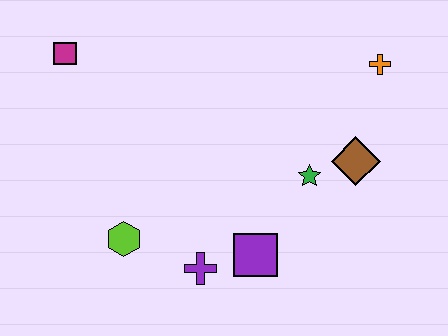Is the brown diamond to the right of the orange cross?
No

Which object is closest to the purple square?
The purple cross is closest to the purple square.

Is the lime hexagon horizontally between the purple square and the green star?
No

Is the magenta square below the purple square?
No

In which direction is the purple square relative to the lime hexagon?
The purple square is to the right of the lime hexagon.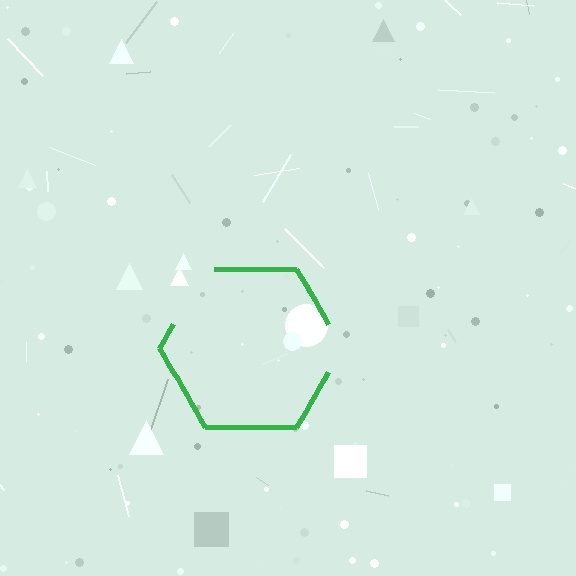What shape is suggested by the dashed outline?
The dashed outline suggests a hexagon.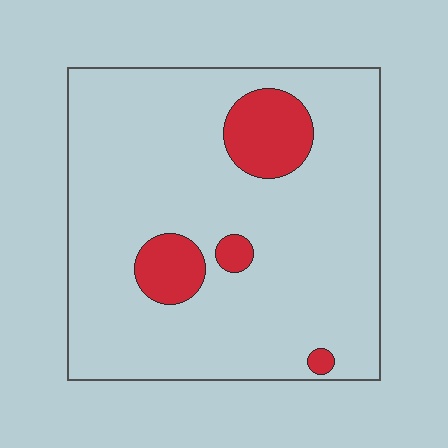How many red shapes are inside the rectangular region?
4.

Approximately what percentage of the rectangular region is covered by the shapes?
Approximately 15%.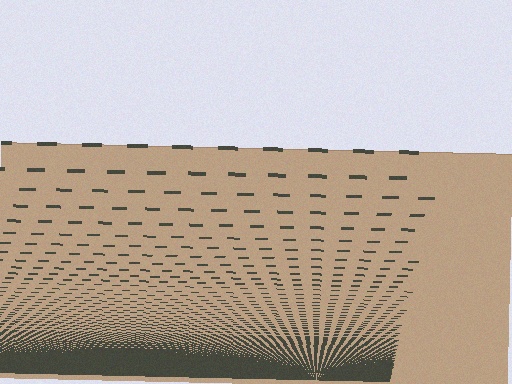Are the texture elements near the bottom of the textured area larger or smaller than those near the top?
Smaller. The gradient is inverted — elements near the bottom are smaller and denser.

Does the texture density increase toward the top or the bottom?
Density increases toward the bottom.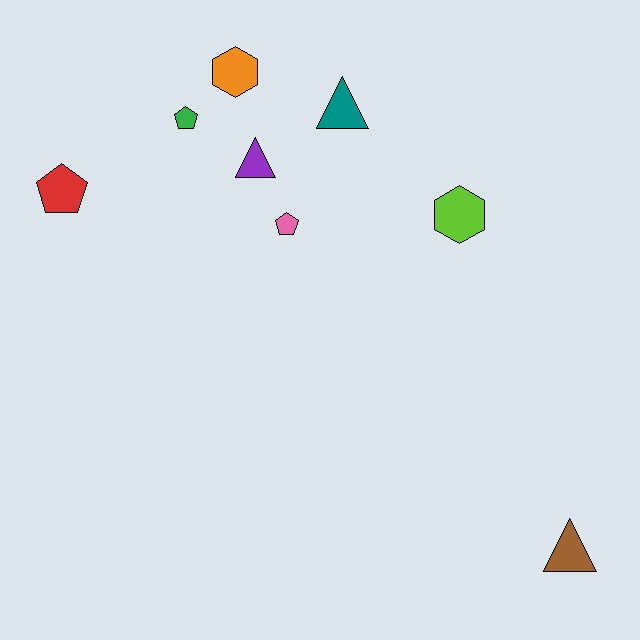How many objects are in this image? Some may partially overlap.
There are 8 objects.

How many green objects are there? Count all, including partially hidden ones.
There is 1 green object.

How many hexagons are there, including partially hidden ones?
There are 2 hexagons.